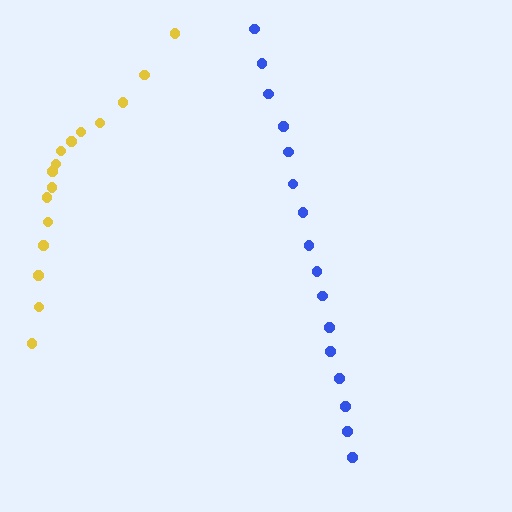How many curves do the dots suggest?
There are 2 distinct paths.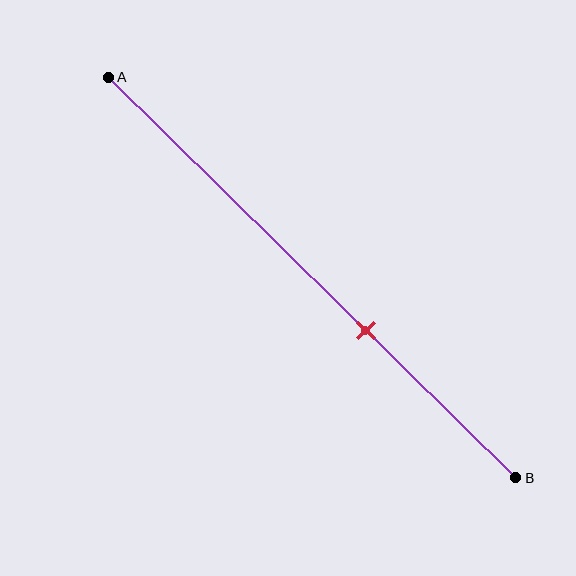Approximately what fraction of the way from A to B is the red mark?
The red mark is approximately 65% of the way from A to B.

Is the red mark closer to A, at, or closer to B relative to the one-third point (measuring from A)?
The red mark is closer to point B than the one-third point of segment AB.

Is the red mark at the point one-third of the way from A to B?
No, the mark is at about 65% from A, not at the 33% one-third point.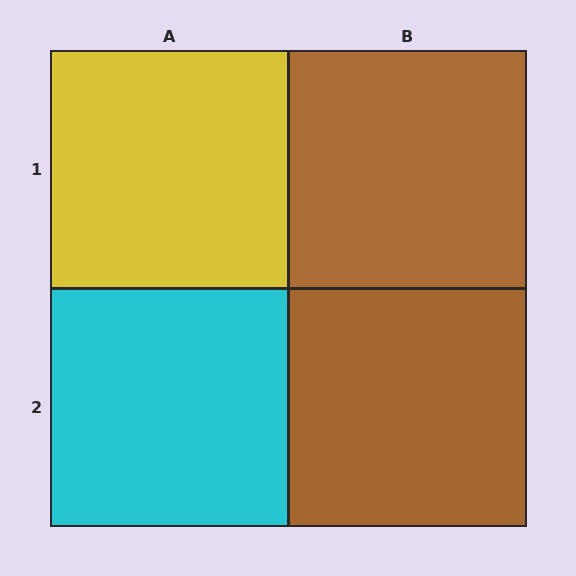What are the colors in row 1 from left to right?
Yellow, brown.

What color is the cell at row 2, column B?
Brown.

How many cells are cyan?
1 cell is cyan.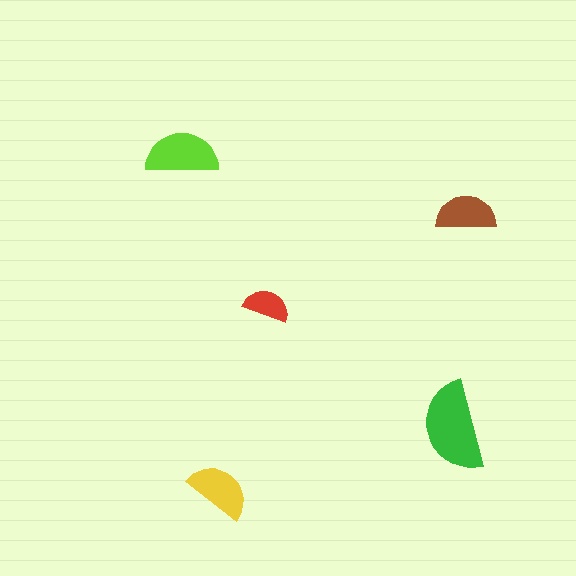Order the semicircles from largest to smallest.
the green one, the lime one, the yellow one, the brown one, the red one.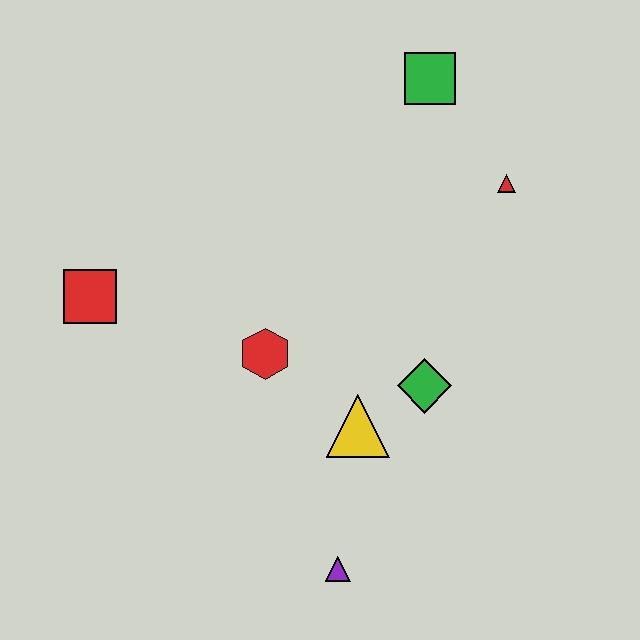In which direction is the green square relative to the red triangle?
The green square is above the red triangle.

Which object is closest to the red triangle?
The green square is closest to the red triangle.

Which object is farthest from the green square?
The purple triangle is farthest from the green square.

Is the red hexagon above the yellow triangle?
Yes